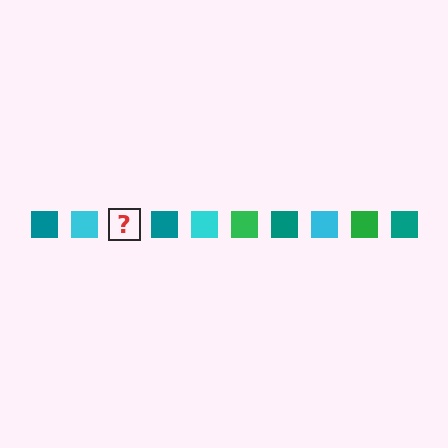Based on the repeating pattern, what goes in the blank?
The blank should be a green square.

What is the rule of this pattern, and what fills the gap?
The rule is that the pattern cycles through teal, cyan, green squares. The gap should be filled with a green square.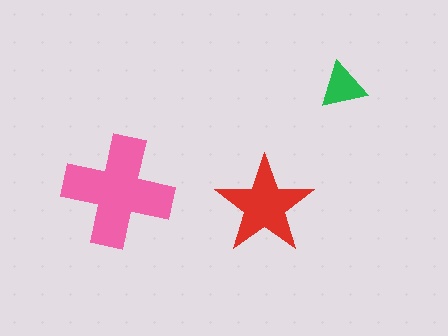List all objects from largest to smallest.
The pink cross, the red star, the green triangle.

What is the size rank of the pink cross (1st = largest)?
1st.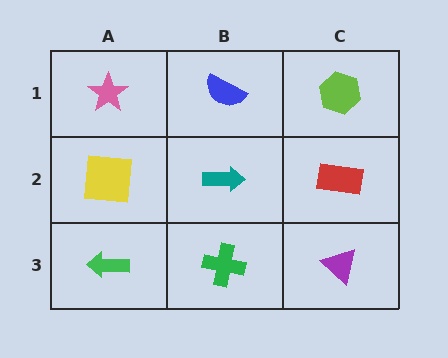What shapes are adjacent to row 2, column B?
A blue semicircle (row 1, column B), a green cross (row 3, column B), a yellow square (row 2, column A), a red rectangle (row 2, column C).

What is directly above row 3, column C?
A red rectangle.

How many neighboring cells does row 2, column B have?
4.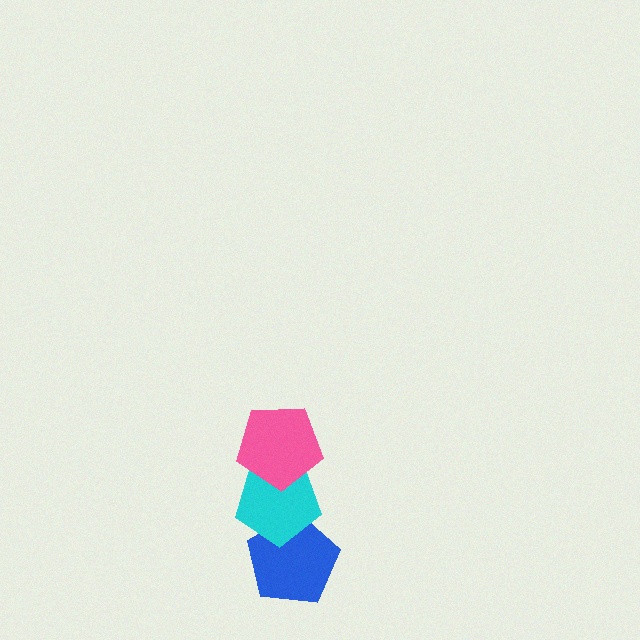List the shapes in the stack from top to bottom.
From top to bottom: the pink pentagon, the cyan pentagon, the blue pentagon.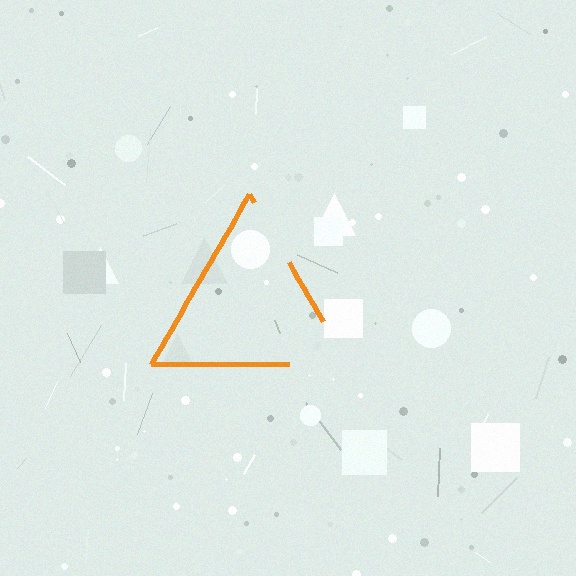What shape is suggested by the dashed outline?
The dashed outline suggests a triangle.